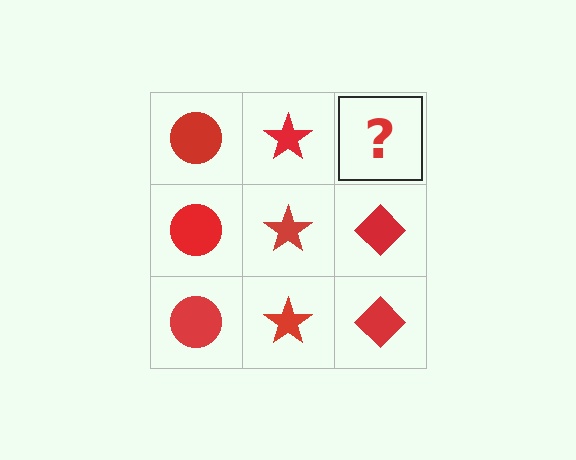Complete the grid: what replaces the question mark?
The question mark should be replaced with a red diamond.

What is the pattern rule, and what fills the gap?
The rule is that each column has a consistent shape. The gap should be filled with a red diamond.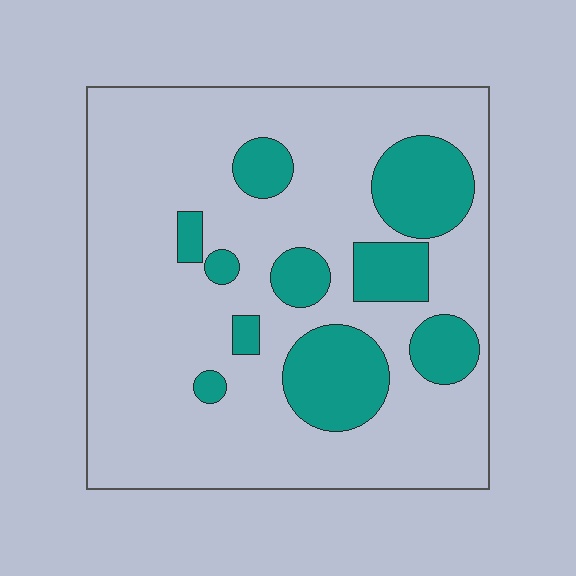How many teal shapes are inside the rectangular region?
10.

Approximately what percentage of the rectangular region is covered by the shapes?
Approximately 20%.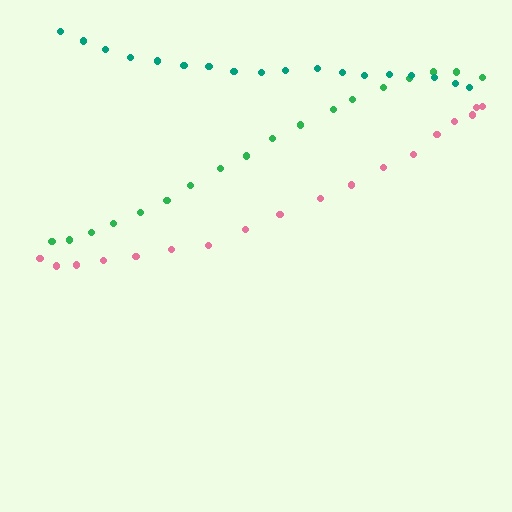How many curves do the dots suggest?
There are 3 distinct paths.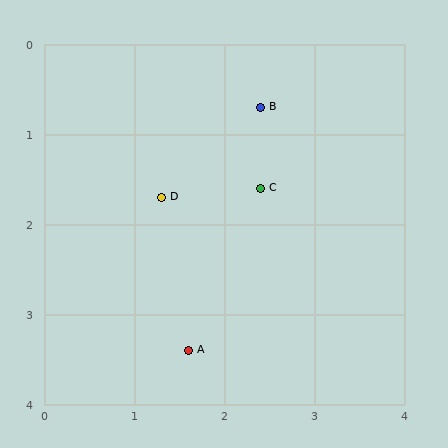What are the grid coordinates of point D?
Point D is at approximately (1.3, 1.7).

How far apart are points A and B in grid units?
Points A and B are about 2.8 grid units apart.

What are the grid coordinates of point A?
Point A is at approximately (1.6, 3.4).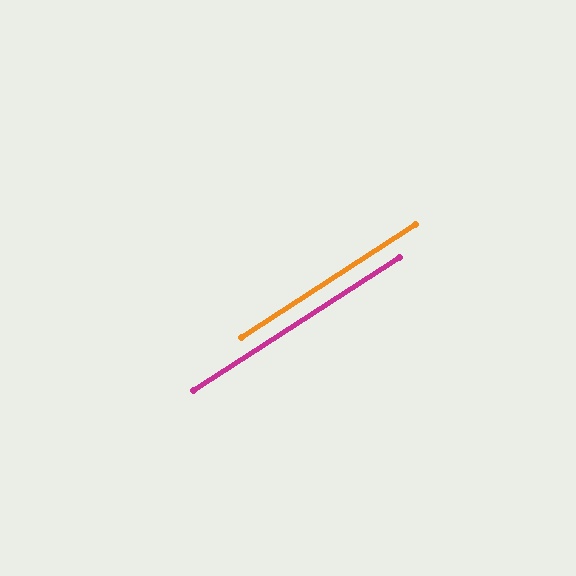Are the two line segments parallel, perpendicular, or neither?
Parallel — their directions differ by only 0.1°.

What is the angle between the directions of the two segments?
Approximately 0 degrees.